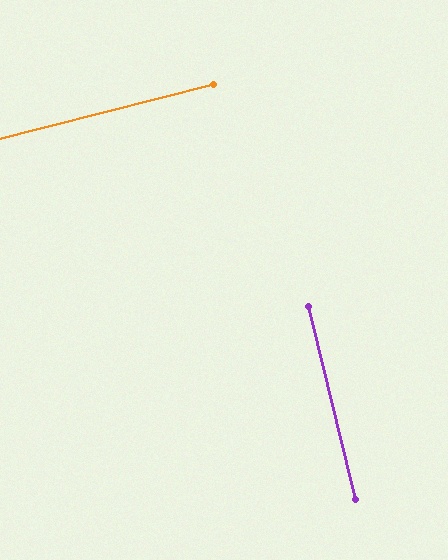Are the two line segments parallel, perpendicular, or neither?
Perpendicular — they meet at approximately 89°.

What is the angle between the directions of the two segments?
Approximately 89 degrees.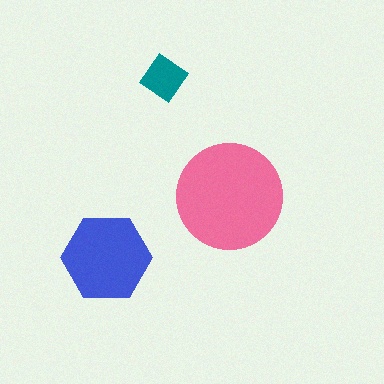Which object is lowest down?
The blue hexagon is bottommost.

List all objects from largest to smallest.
The pink circle, the blue hexagon, the teal diamond.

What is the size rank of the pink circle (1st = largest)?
1st.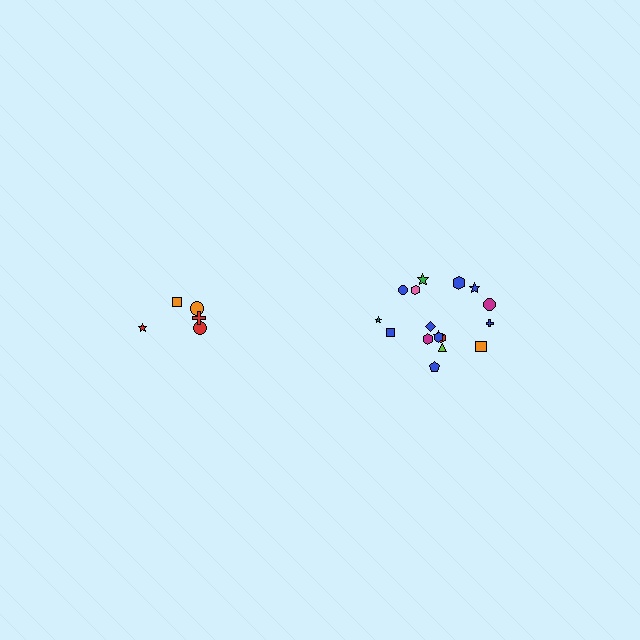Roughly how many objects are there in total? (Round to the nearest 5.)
Roughly 25 objects in total.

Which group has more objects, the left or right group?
The right group.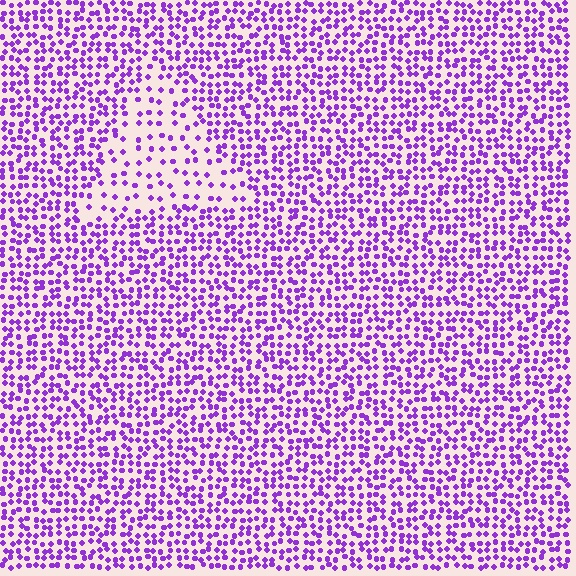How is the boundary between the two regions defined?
The boundary is defined by a change in element density (approximately 2.3x ratio). All elements are the same color, size, and shape.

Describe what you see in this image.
The image contains small purple elements arranged at two different densities. A triangle-shaped region is visible where the elements are less densely packed than the surrounding area.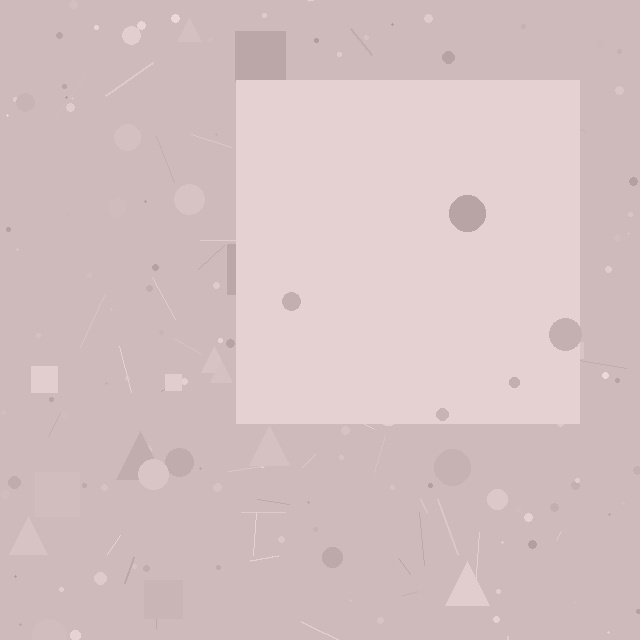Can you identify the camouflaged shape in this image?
The camouflaged shape is a square.